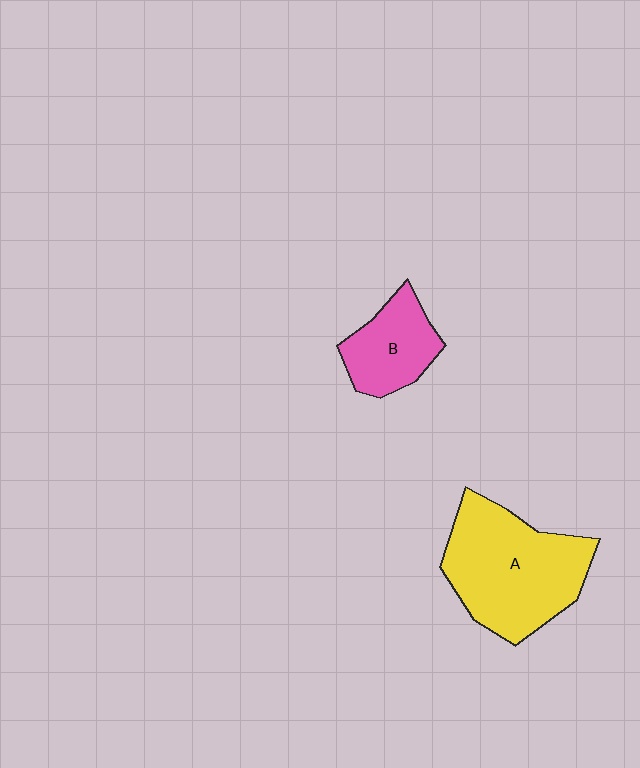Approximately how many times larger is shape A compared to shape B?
Approximately 2.0 times.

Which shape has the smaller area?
Shape B (pink).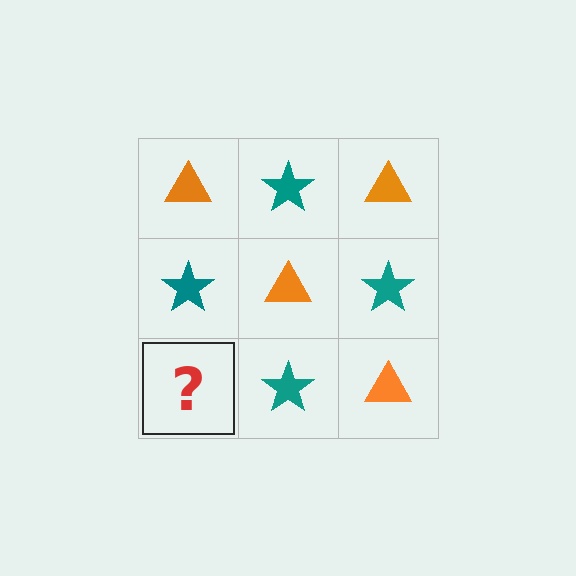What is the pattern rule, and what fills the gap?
The rule is that it alternates orange triangle and teal star in a checkerboard pattern. The gap should be filled with an orange triangle.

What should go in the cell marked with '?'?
The missing cell should contain an orange triangle.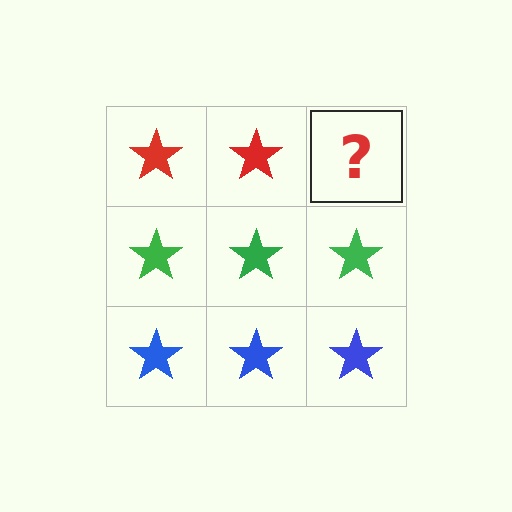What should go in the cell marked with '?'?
The missing cell should contain a red star.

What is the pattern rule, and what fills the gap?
The rule is that each row has a consistent color. The gap should be filled with a red star.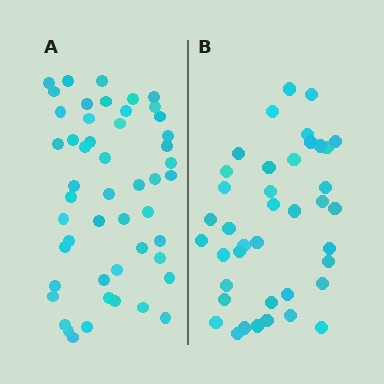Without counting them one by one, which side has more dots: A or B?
Region A (the left region) has more dots.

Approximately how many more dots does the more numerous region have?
Region A has roughly 10 or so more dots than region B.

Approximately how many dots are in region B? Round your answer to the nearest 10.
About 40 dots.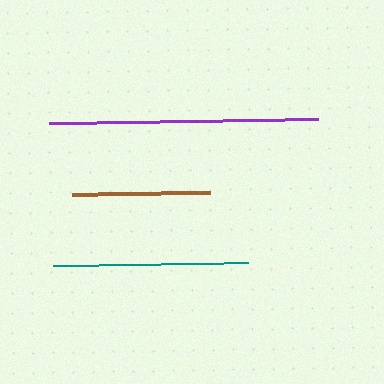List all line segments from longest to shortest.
From longest to shortest: purple, teal, brown.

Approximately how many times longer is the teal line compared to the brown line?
The teal line is approximately 1.4 times the length of the brown line.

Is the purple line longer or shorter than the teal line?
The purple line is longer than the teal line.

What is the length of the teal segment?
The teal segment is approximately 195 pixels long.